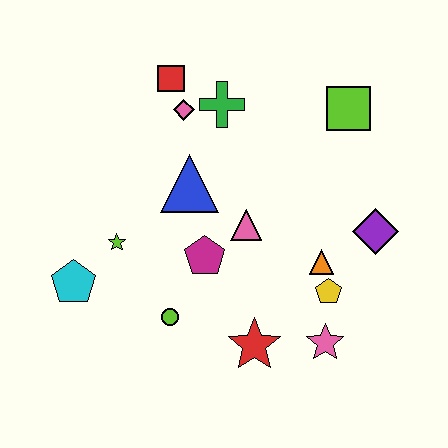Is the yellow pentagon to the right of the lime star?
Yes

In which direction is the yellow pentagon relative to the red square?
The yellow pentagon is below the red square.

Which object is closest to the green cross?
The pink diamond is closest to the green cross.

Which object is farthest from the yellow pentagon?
The red square is farthest from the yellow pentagon.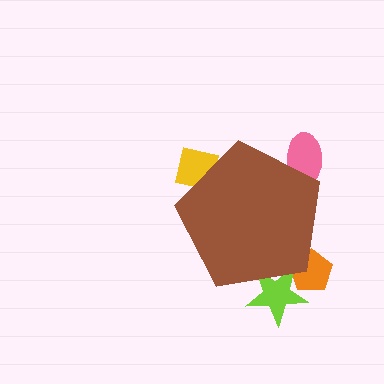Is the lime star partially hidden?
Yes, the lime star is partially hidden behind the brown pentagon.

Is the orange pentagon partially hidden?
Yes, the orange pentagon is partially hidden behind the brown pentagon.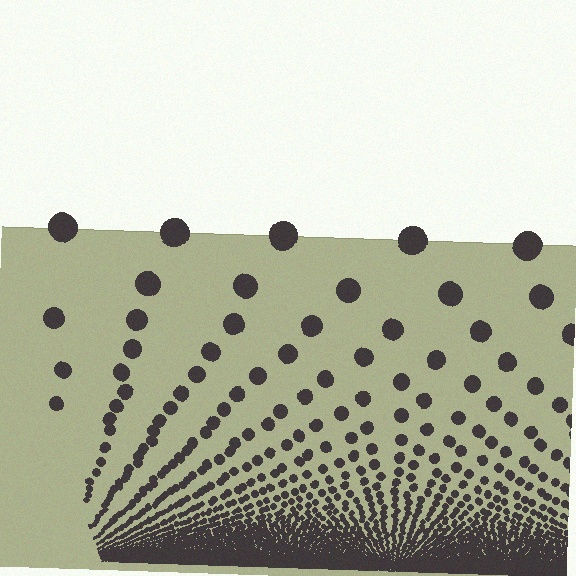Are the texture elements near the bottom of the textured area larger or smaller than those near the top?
Smaller. The gradient is inverted — elements near the bottom are smaller and denser.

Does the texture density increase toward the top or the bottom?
Density increases toward the bottom.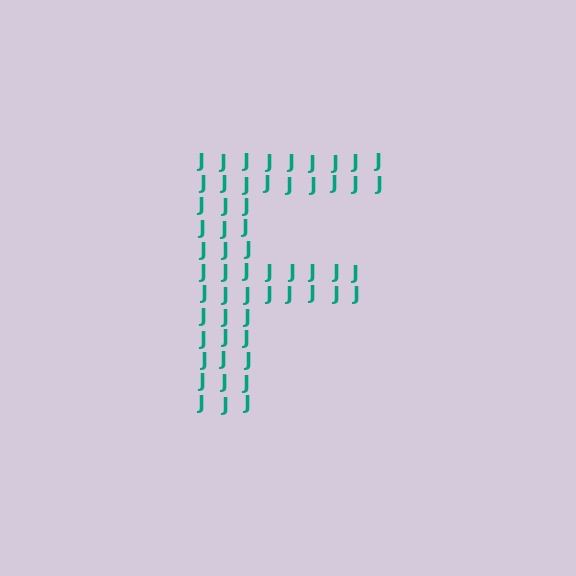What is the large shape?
The large shape is the letter F.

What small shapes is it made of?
It is made of small letter J's.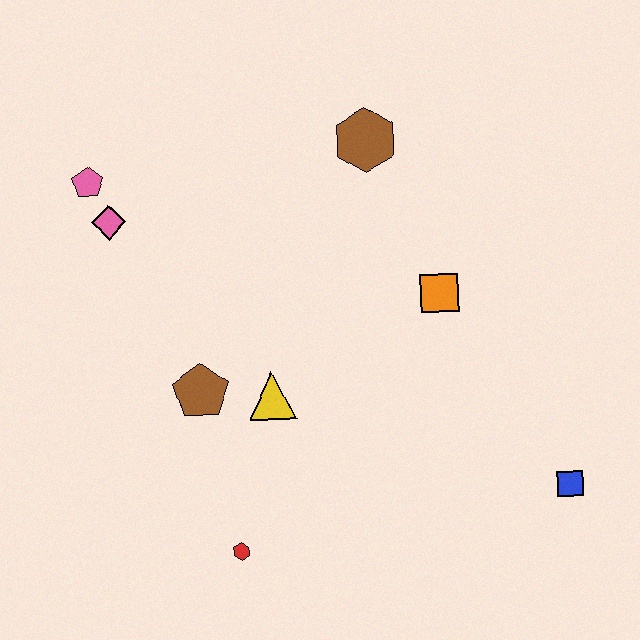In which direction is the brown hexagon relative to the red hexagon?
The brown hexagon is above the red hexagon.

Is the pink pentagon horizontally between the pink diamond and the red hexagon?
No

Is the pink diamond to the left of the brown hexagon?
Yes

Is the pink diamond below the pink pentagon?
Yes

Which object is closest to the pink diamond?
The pink pentagon is closest to the pink diamond.